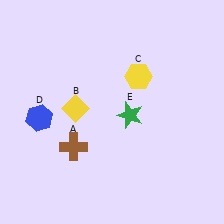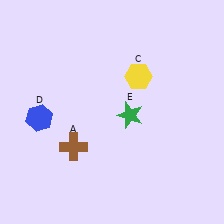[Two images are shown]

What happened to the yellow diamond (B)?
The yellow diamond (B) was removed in Image 2. It was in the top-left area of Image 1.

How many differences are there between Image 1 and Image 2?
There is 1 difference between the two images.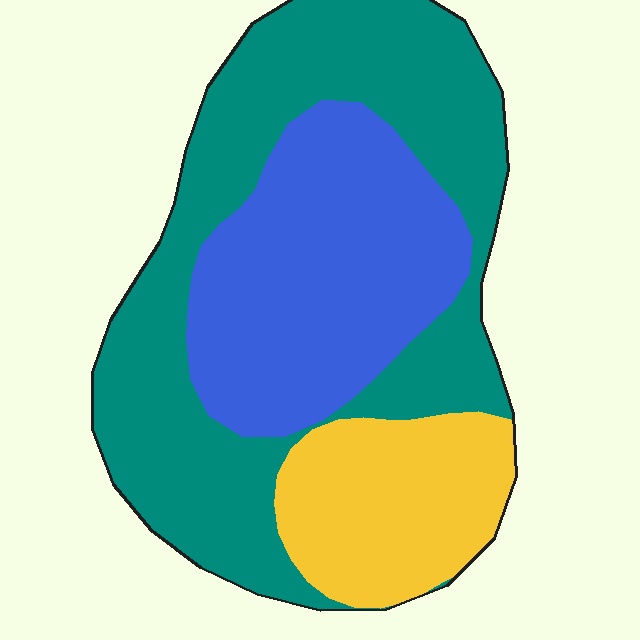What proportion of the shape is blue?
Blue covers 32% of the shape.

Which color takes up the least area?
Yellow, at roughly 20%.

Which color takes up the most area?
Teal, at roughly 50%.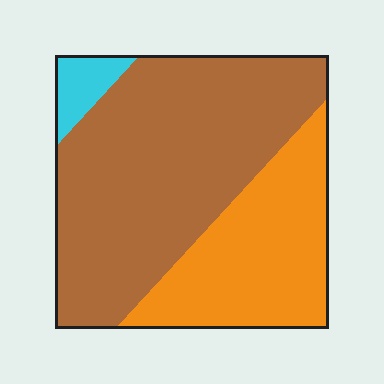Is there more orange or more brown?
Brown.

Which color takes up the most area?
Brown, at roughly 60%.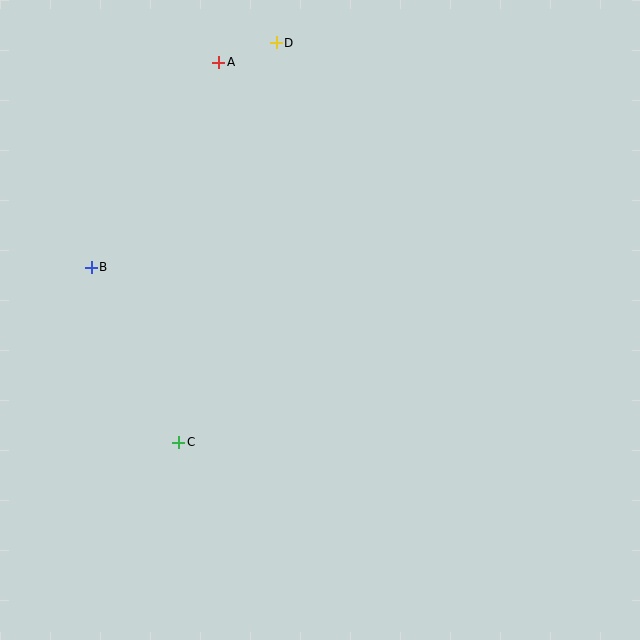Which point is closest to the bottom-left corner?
Point C is closest to the bottom-left corner.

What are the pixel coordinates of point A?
Point A is at (219, 62).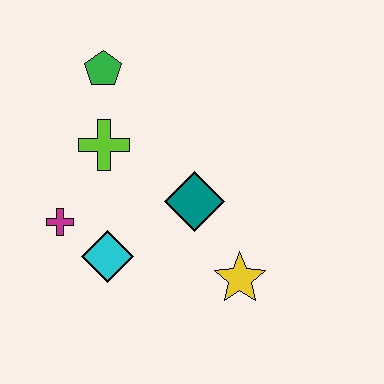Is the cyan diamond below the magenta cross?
Yes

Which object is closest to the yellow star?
The teal diamond is closest to the yellow star.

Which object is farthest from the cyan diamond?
The green pentagon is farthest from the cyan diamond.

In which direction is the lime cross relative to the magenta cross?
The lime cross is above the magenta cross.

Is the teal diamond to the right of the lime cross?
Yes